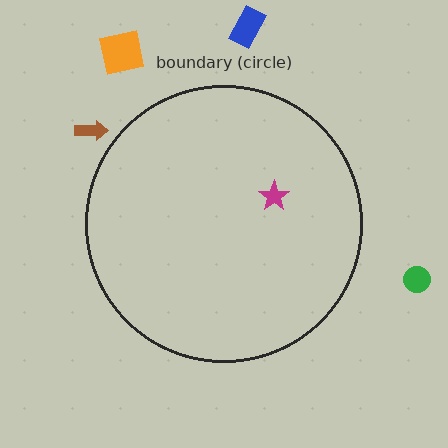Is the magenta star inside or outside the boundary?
Inside.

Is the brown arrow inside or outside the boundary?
Outside.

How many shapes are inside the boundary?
1 inside, 4 outside.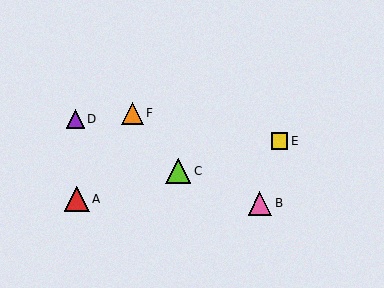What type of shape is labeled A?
Shape A is a red triangle.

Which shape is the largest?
The lime triangle (labeled C) is the largest.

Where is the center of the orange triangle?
The center of the orange triangle is at (132, 113).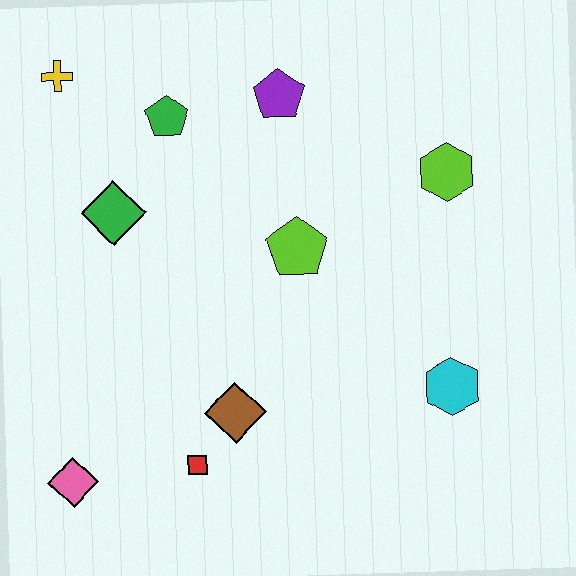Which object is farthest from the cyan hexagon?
The yellow cross is farthest from the cyan hexagon.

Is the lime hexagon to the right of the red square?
Yes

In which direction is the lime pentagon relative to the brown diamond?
The lime pentagon is above the brown diamond.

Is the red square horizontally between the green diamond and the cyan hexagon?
Yes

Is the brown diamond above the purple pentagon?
No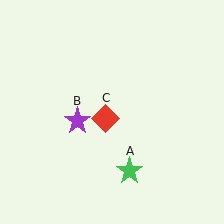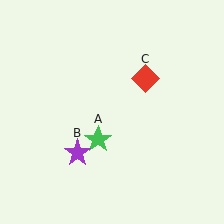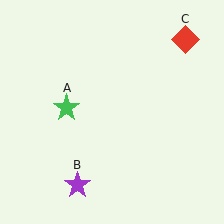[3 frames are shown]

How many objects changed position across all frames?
3 objects changed position: green star (object A), purple star (object B), red diamond (object C).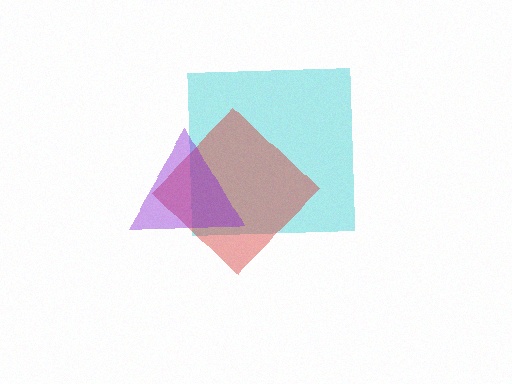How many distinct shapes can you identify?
There are 3 distinct shapes: a cyan square, a red diamond, a purple triangle.